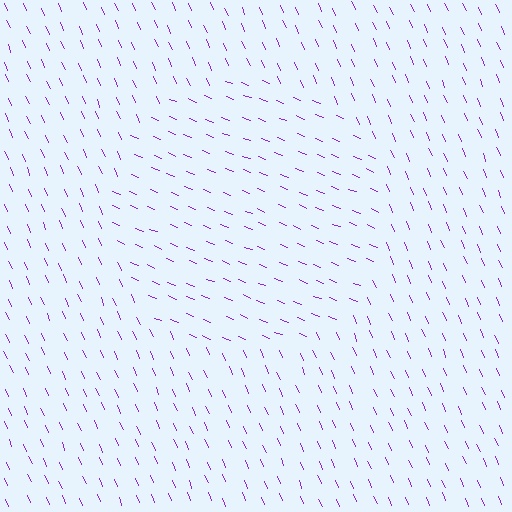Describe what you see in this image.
The image is filled with small purple line segments. A circle region in the image has lines oriented differently from the surrounding lines, creating a visible texture boundary.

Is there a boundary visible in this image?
Yes, there is a texture boundary formed by a change in line orientation.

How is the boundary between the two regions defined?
The boundary is defined purely by a change in line orientation (approximately 45 degrees difference). All lines are the same color and thickness.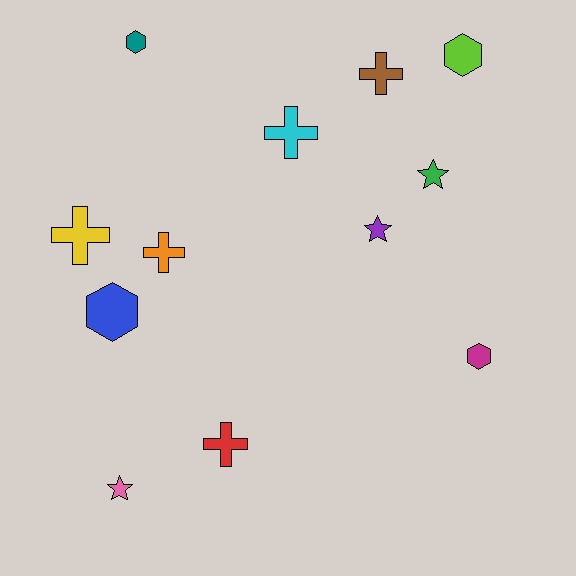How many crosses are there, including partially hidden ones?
There are 5 crosses.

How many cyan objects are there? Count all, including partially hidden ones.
There is 1 cyan object.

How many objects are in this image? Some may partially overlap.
There are 12 objects.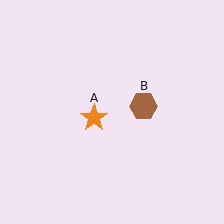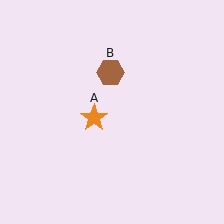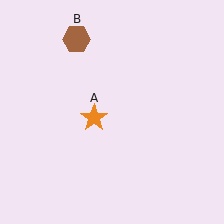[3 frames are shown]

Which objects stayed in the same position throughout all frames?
Orange star (object A) remained stationary.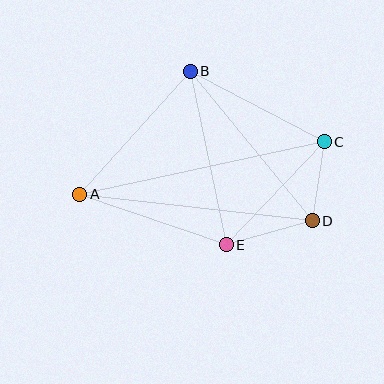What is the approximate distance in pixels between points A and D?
The distance between A and D is approximately 234 pixels.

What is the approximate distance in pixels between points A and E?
The distance between A and E is approximately 155 pixels.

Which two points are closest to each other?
Points C and D are closest to each other.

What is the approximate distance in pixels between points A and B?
The distance between A and B is approximately 165 pixels.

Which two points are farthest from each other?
Points A and C are farthest from each other.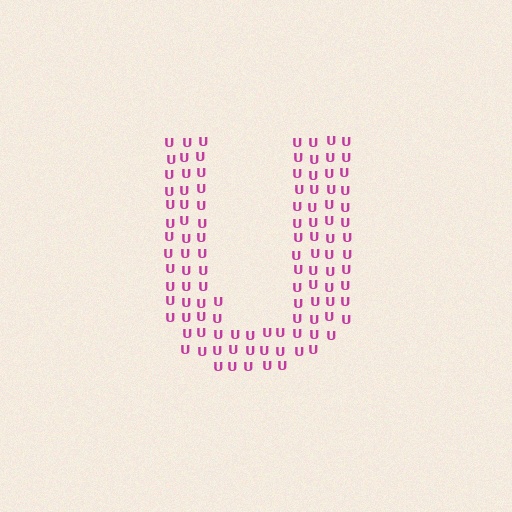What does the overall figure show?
The overall figure shows the letter U.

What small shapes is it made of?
It is made of small letter U's.